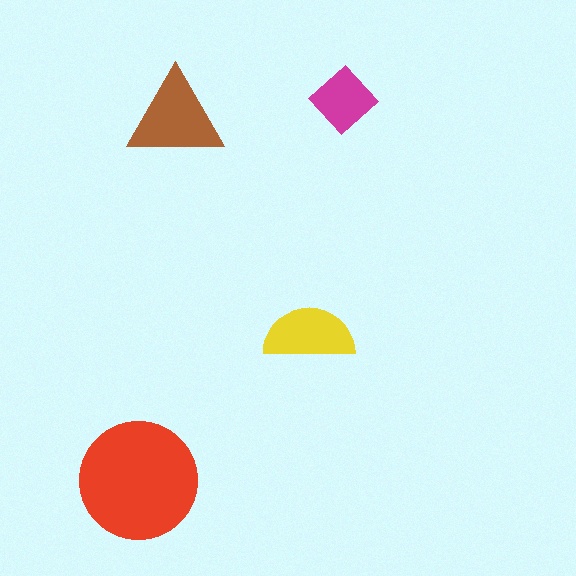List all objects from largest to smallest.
The red circle, the brown triangle, the yellow semicircle, the magenta diamond.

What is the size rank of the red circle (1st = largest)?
1st.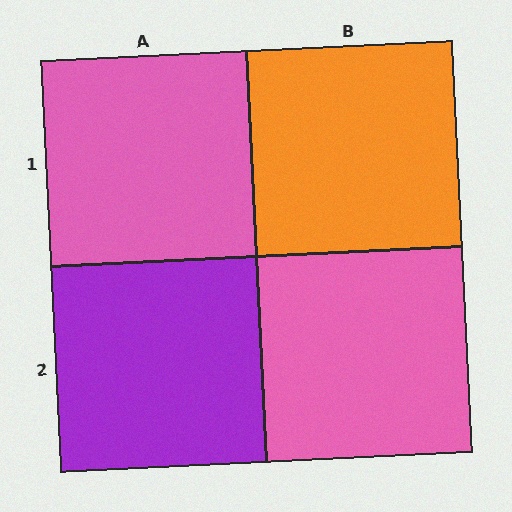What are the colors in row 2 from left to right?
Purple, pink.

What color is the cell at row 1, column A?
Pink.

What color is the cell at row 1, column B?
Orange.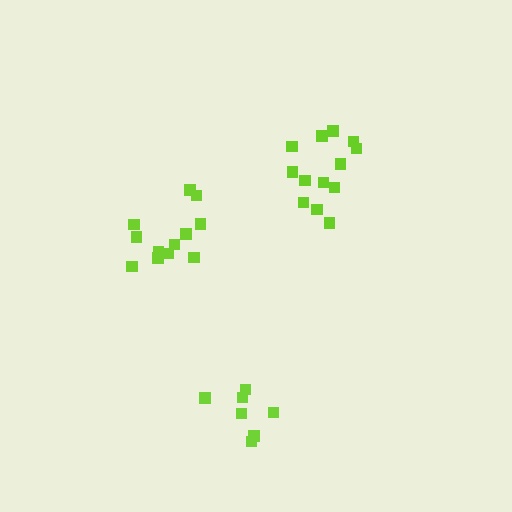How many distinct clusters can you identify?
There are 3 distinct clusters.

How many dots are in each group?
Group 1: 7 dots, Group 2: 13 dots, Group 3: 12 dots (32 total).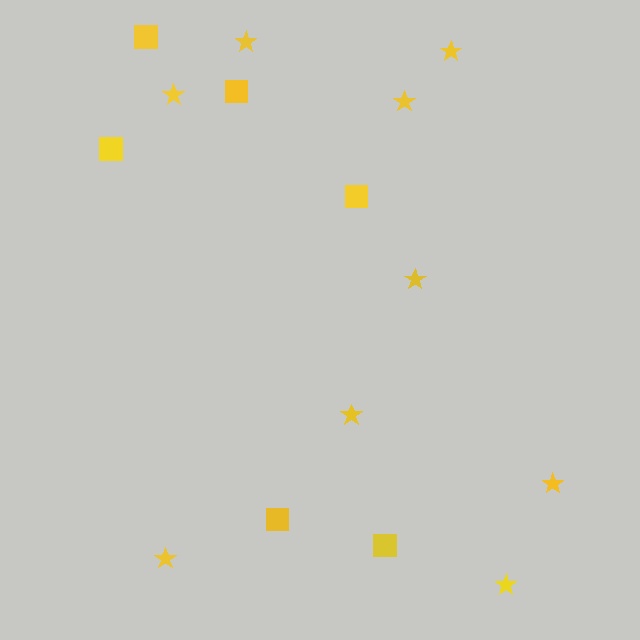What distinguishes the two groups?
There are 2 groups: one group of stars (9) and one group of squares (6).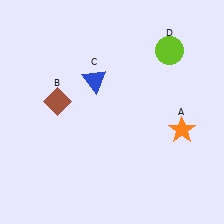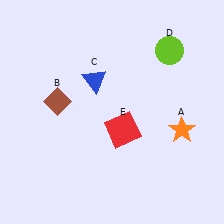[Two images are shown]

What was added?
A red square (E) was added in Image 2.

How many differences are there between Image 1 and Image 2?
There is 1 difference between the two images.